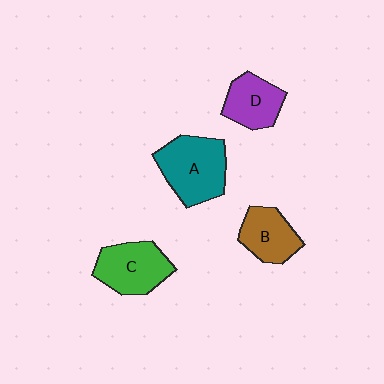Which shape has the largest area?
Shape A (teal).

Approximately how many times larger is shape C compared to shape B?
Approximately 1.2 times.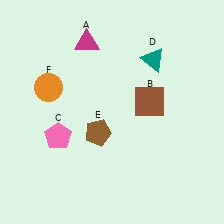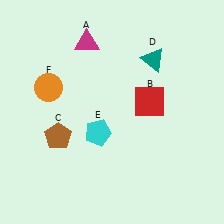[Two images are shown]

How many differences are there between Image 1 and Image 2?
There are 3 differences between the two images.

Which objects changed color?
B changed from brown to red. C changed from pink to brown. E changed from brown to cyan.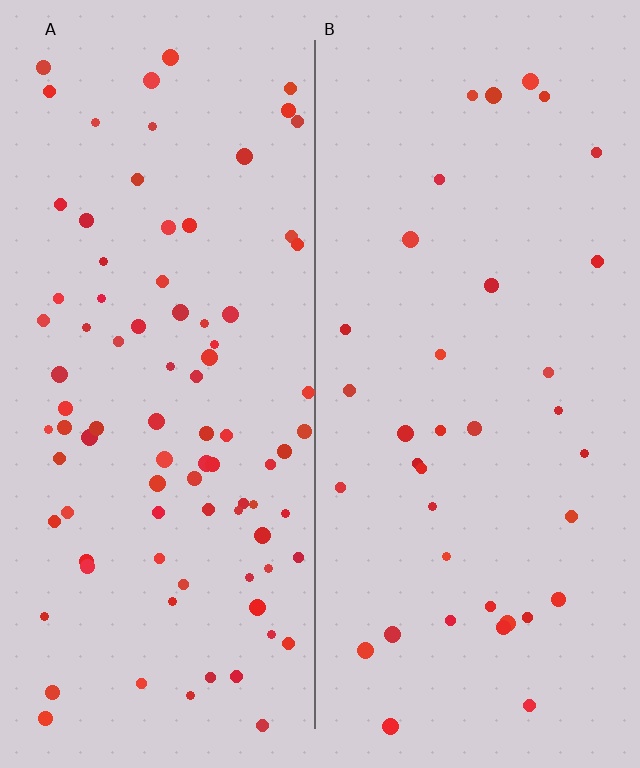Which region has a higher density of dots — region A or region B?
A (the left).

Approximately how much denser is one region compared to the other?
Approximately 2.5× — region A over region B.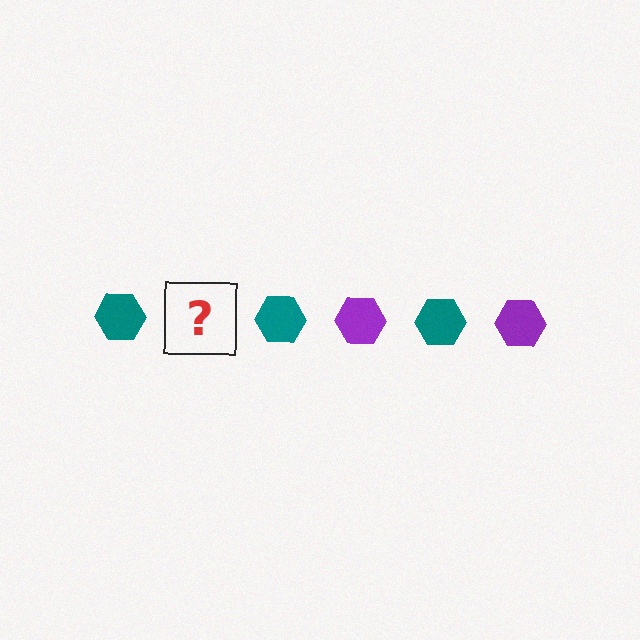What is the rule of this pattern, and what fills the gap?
The rule is that the pattern cycles through teal, purple hexagons. The gap should be filled with a purple hexagon.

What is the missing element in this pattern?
The missing element is a purple hexagon.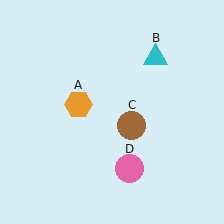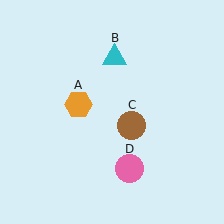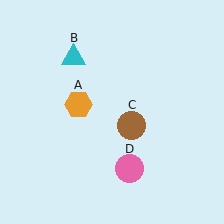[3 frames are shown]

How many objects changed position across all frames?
1 object changed position: cyan triangle (object B).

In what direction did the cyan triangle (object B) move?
The cyan triangle (object B) moved left.